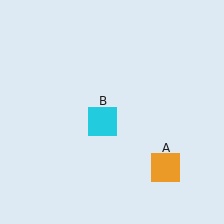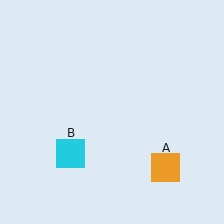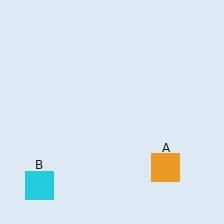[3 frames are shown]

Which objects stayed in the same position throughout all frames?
Orange square (object A) remained stationary.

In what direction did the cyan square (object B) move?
The cyan square (object B) moved down and to the left.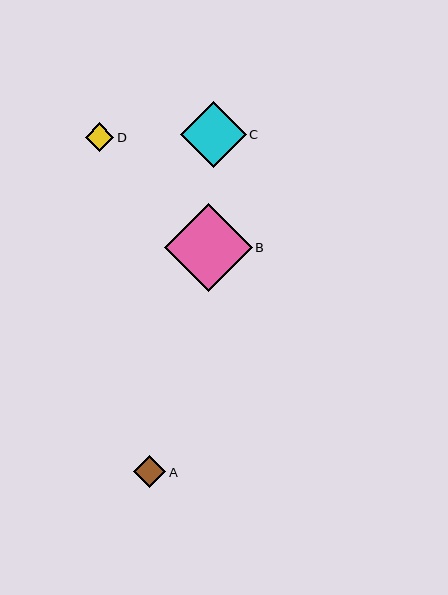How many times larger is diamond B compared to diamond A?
Diamond B is approximately 2.7 times the size of diamond A.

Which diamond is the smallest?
Diamond D is the smallest with a size of approximately 28 pixels.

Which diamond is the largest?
Diamond B is the largest with a size of approximately 88 pixels.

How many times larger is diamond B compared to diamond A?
Diamond B is approximately 2.7 times the size of diamond A.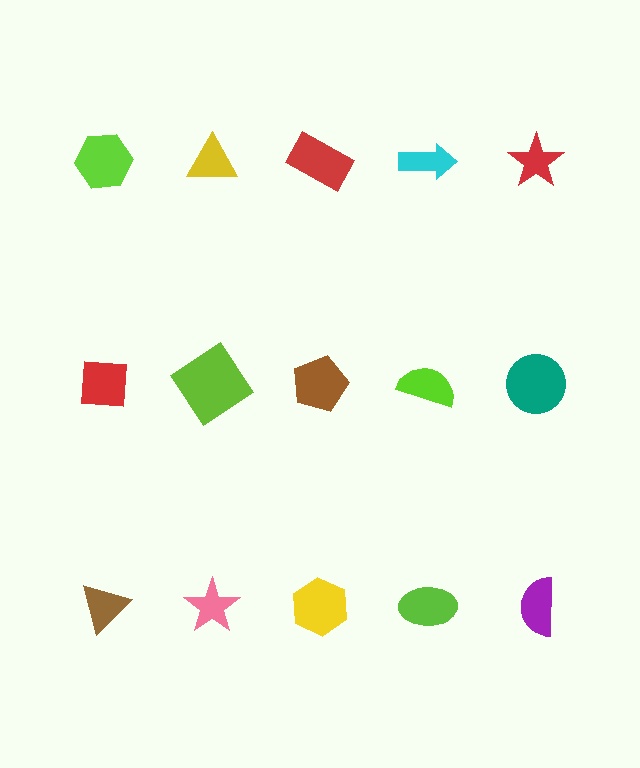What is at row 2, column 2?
A lime diamond.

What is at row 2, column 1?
A red square.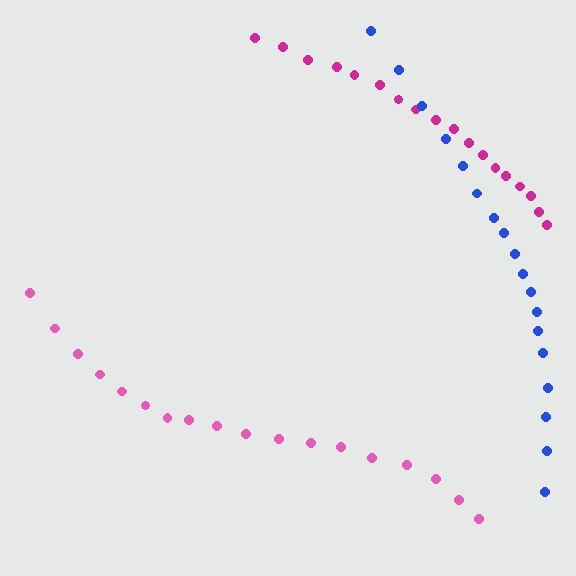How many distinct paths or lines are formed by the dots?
There are 3 distinct paths.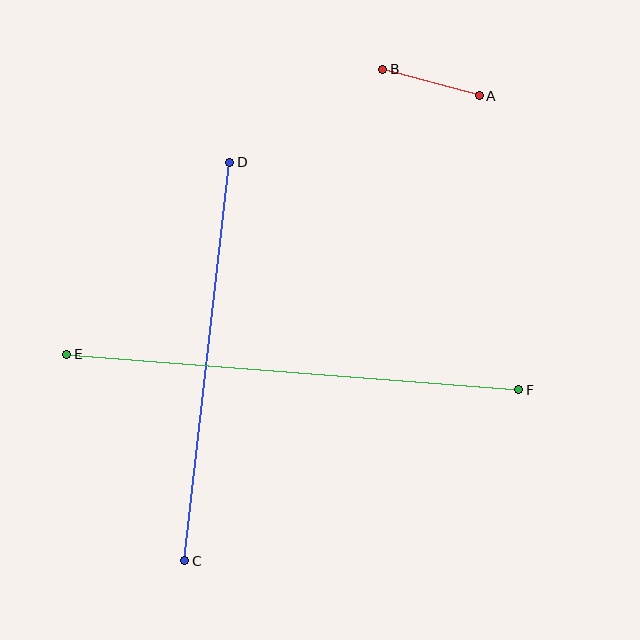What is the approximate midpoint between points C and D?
The midpoint is at approximately (207, 362) pixels.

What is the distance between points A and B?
The distance is approximately 100 pixels.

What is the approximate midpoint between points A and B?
The midpoint is at approximately (431, 82) pixels.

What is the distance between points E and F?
The distance is approximately 453 pixels.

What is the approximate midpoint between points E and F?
The midpoint is at approximately (293, 372) pixels.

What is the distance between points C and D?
The distance is approximately 401 pixels.